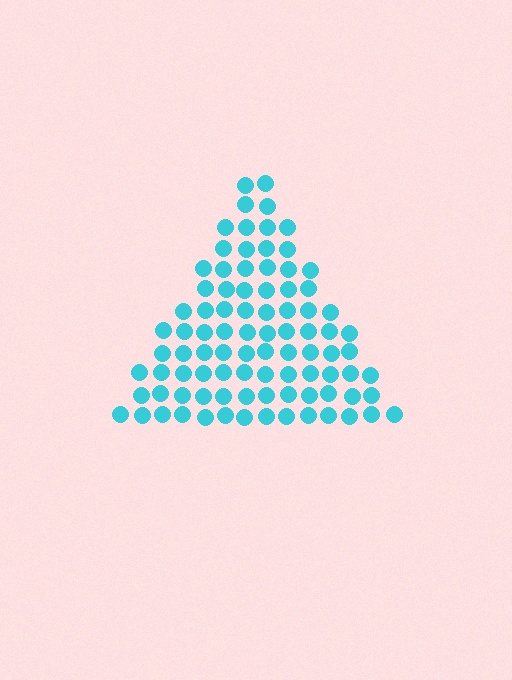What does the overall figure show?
The overall figure shows a triangle.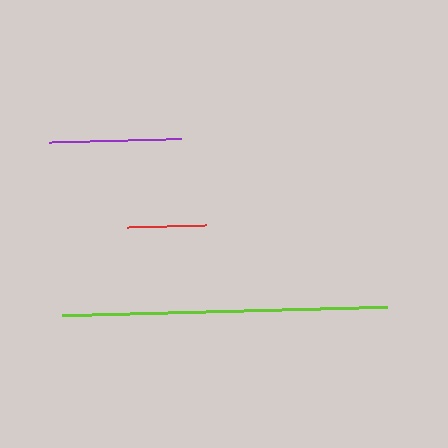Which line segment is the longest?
The lime line is the longest at approximately 324 pixels.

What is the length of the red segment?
The red segment is approximately 79 pixels long.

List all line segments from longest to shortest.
From longest to shortest: lime, purple, red.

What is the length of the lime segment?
The lime segment is approximately 324 pixels long.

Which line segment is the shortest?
The red line is the shortest at approximately 79 pixels.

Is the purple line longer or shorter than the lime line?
The lime line is longer than the purple line.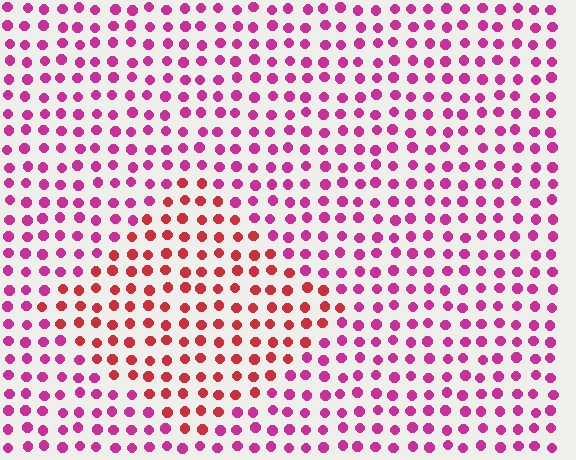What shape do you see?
I see a diamond.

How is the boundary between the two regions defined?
The boundary is defined purely by a slight shift in hue (about 37 degrees). Spacing, size, and orientation are identical on both sides.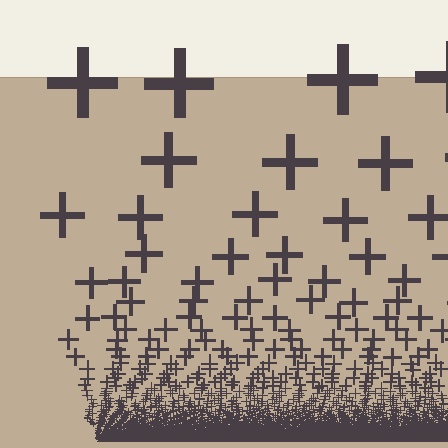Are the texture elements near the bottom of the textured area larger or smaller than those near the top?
Smaller. The gradient is inverted — elements near the bottom are smaller and denser.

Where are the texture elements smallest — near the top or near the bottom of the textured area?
Near the bottom.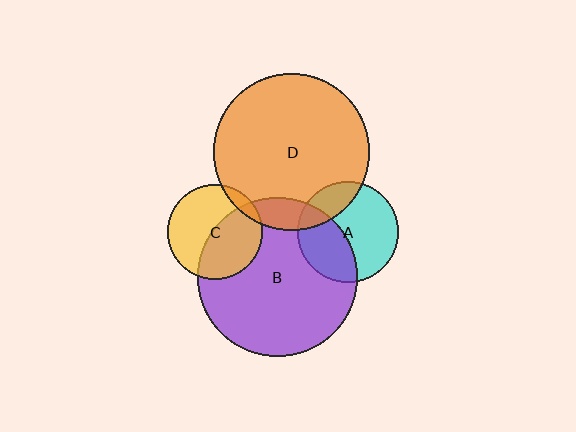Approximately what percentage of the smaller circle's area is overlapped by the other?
Approximately 10%.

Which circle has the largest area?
Circle B (purple).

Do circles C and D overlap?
Yes.